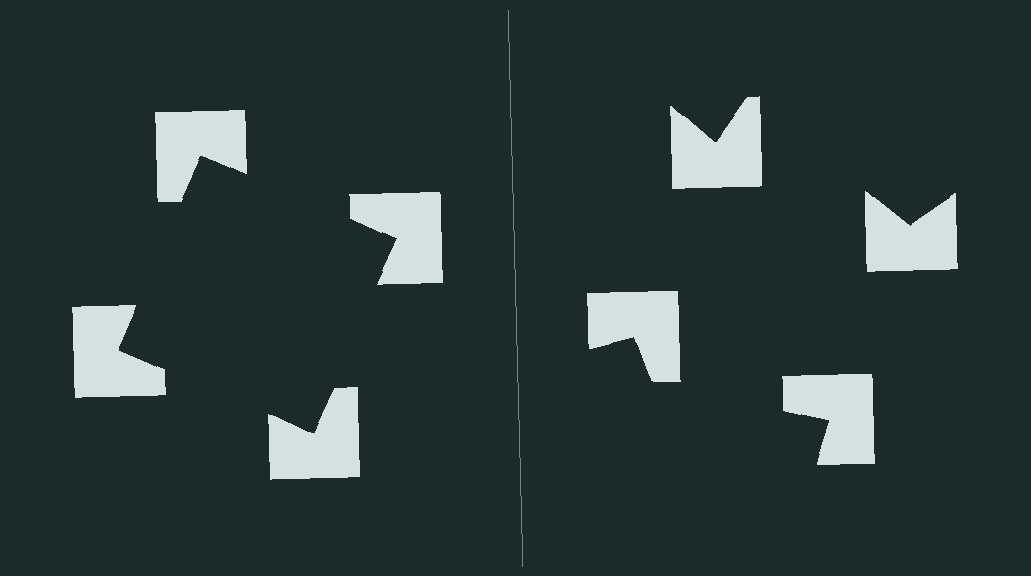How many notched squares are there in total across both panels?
8 — 4 on each side.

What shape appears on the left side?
An illusory square.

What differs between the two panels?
The notched squares are positioned identically on both sides; only the wedge orientations differ. On the left they align to a square; on the right they are misaligned.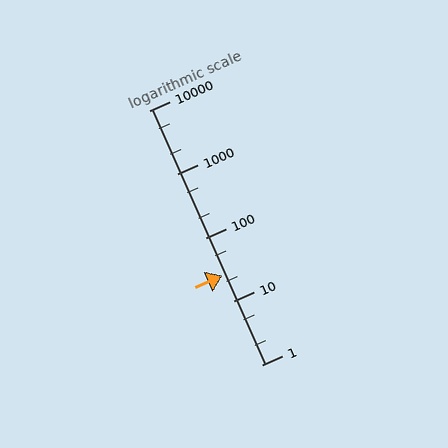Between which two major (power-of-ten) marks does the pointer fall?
The pointer is between 10 and 100.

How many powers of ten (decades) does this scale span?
The scale spans 4 decades, from 1 to 10000.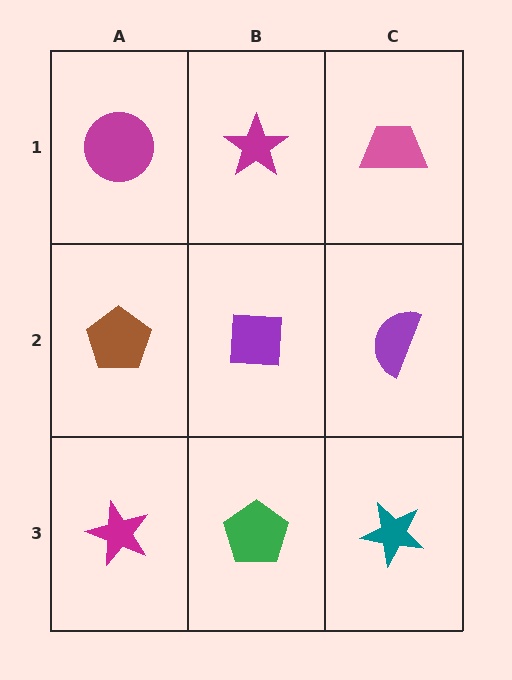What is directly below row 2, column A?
A magenta star.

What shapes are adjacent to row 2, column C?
A pink trapezoid (row 1, column C), a teal star (row 3, column C), a purple square (row 2, column B).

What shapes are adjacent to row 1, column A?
A brown pentagon (row 2, column A), a magenta star (row 1, column B).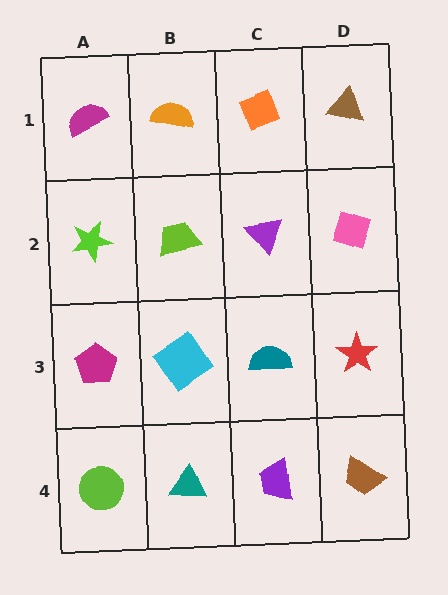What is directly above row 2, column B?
An orange semicircle.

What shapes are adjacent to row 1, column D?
A pink diamond (row 2, column D), an orange diamond (row 1, column C).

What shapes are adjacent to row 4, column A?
A magenta pentagon (row 3, column A), a teal triangle (row 4, column B).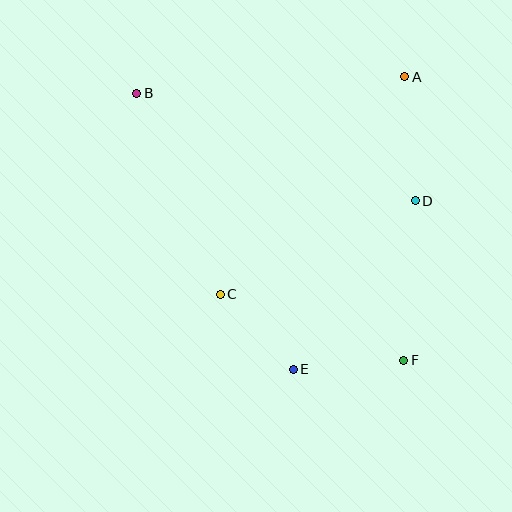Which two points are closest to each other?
Points C and E are closest to each other.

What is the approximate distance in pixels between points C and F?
The distance between C and F is approximately 195 pixels.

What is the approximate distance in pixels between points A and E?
The distance between A and E is approximately 313 pixels.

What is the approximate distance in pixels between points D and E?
The distance between D and E is approximately 208 pixels.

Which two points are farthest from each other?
Points B and F are farthest from each other.